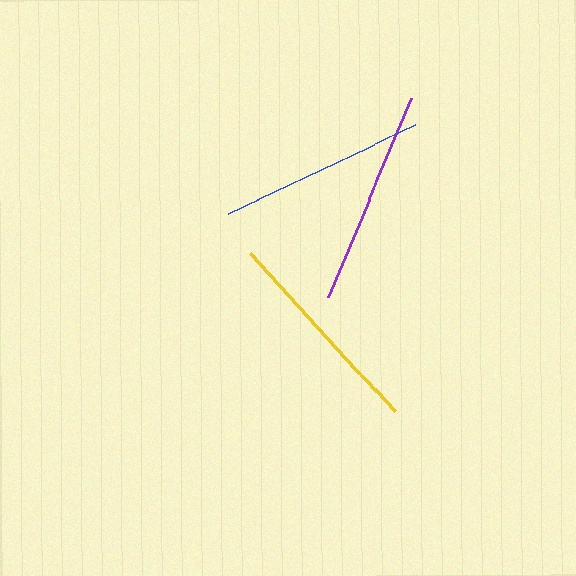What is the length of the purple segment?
The purple segment is approximately 215 pixels long.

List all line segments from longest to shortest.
From longest to shortest: purple, yellow, blue.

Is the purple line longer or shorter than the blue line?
The purple line is longer than the blue line.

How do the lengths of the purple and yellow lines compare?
The purple and yellow lines are approximately the same length.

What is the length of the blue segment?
The blue segment is approximately 207 pixels long.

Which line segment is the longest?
The purple line is the longest at approximately 215 pixels.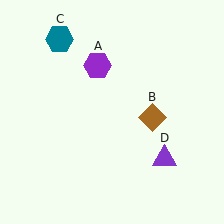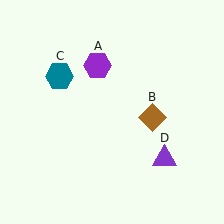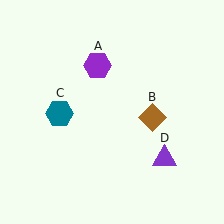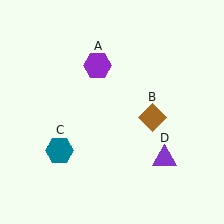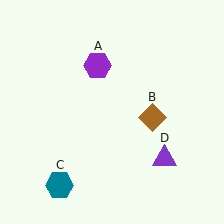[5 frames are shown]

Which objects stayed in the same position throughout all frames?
Purple hexagon (object A) and brown diamond (object B) and purple triangle (object D) remained stationary.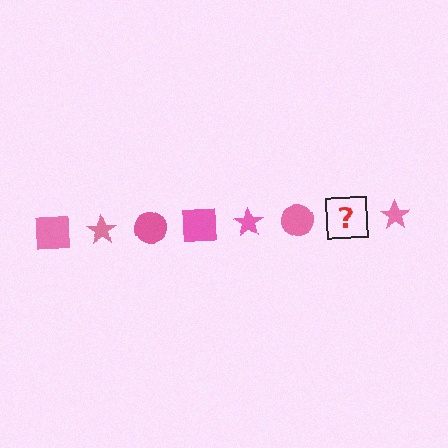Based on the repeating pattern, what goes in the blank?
The blank should be a pink square.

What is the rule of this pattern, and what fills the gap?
The rule is that the pattern cycles through square, star, circle shapes in pink. The gap should be filled with a pink square.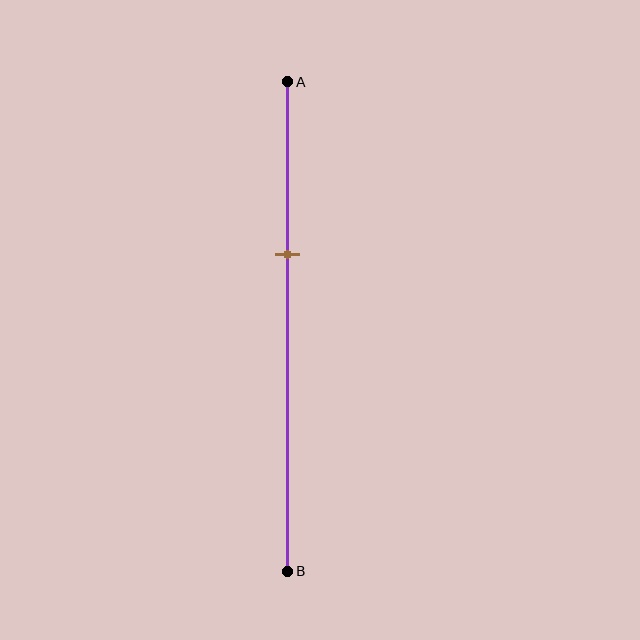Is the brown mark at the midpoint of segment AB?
No, the mark is at about 35% from A, not at the 50% midpoint.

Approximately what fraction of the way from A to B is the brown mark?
The brown mark is approximately 35% of the way from A to B.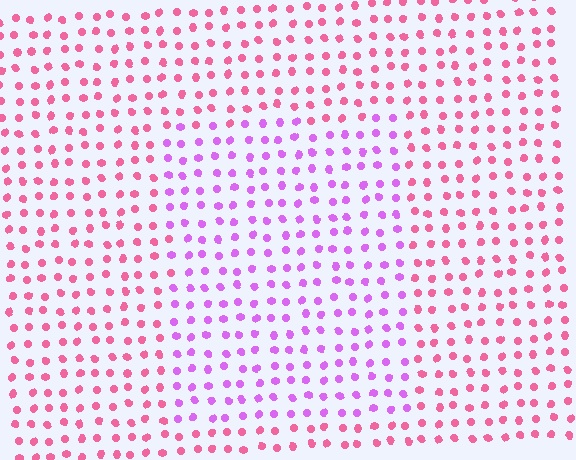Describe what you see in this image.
The image is filled with small pink elements in a uniform arrangement. A rectangle-shaped region is visible where the elements are tinted to a slightly different hue, forming a subtle color boundary.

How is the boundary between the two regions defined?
The boundary is defined purely by a slight shift in hue (about 46 degrees). Spacing, size, and orientation are identical on both sides.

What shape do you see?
I see a rectangle.